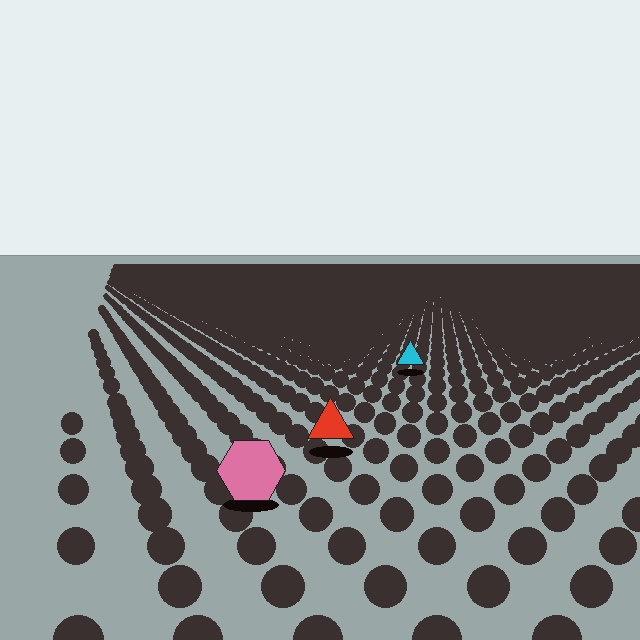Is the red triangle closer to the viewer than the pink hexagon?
No. The pink hexagon is closer — you can tell from the texture gradient: the ground texture is coarser near it.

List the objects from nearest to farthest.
From nearest to farthest: the pink hexagon, the red triangle, the cyan triangle.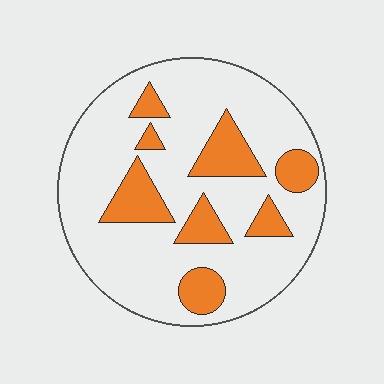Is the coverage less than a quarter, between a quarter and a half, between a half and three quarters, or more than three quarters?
Less than a quarter.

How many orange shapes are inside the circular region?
8.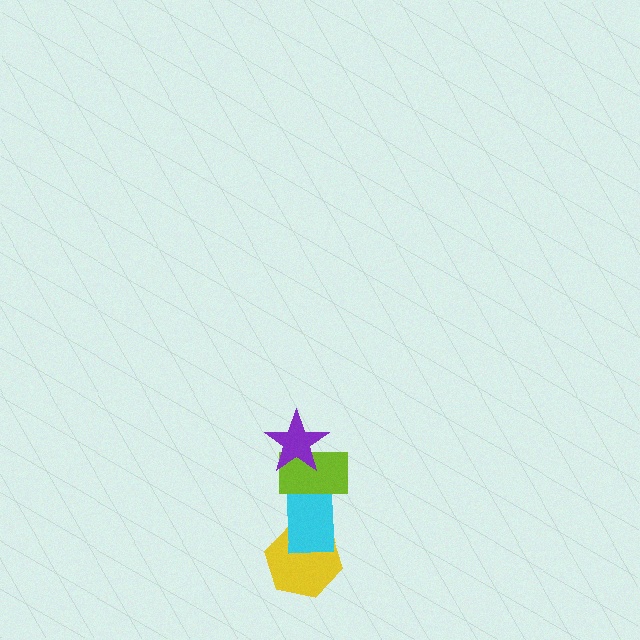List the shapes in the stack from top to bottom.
From top to bottom: the purple star, the lime rectangle, the cyan rectangle, the yellow hexagon.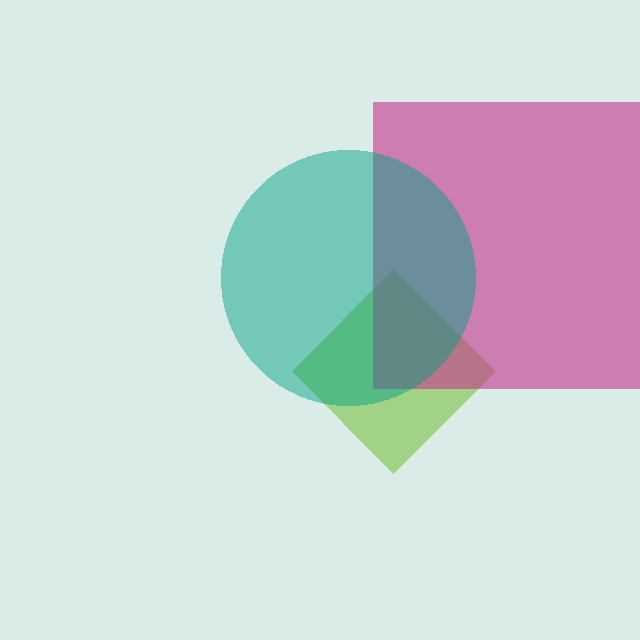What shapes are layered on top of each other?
The layered shapes are: a lime diamond, a magenta square, a teal circle.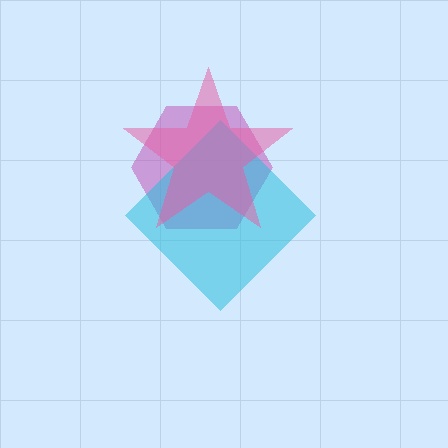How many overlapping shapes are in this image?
There are 3 overlapping shapes in the image.